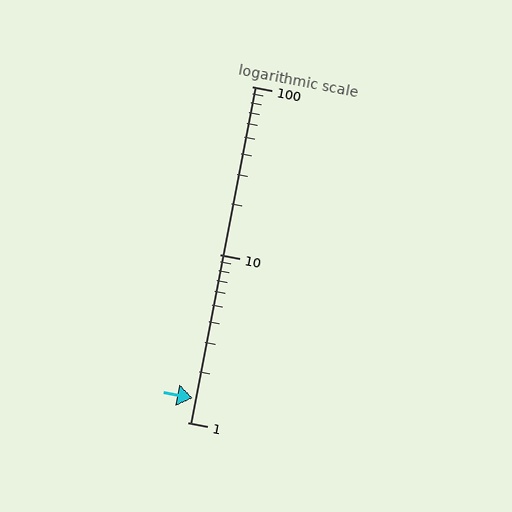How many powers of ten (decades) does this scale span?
The scale spans 2 decades, from 1 to 100.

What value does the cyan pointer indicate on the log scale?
The pointer indicates approximately 1.4.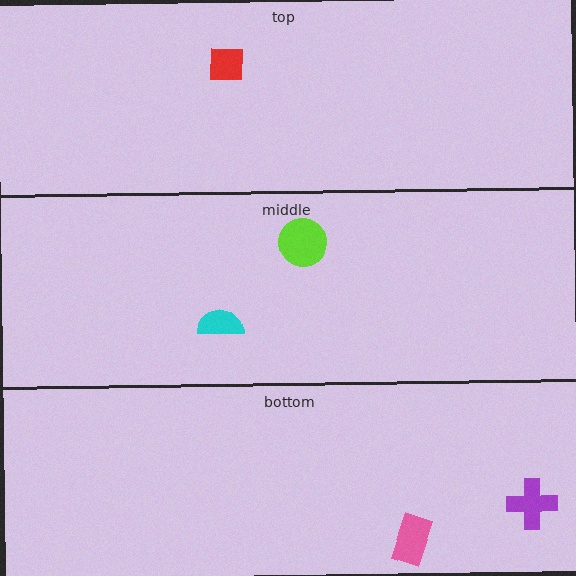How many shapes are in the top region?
1.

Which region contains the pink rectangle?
The bottom region.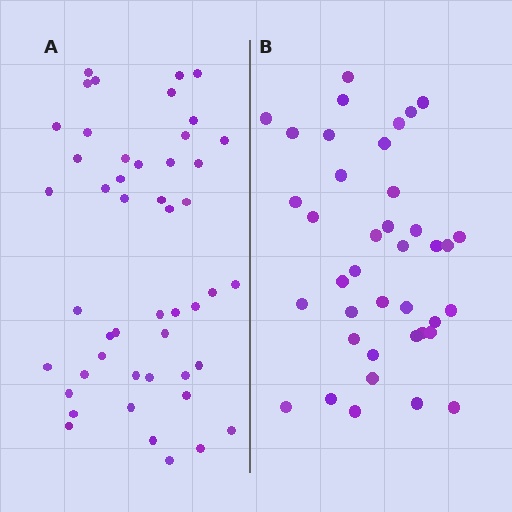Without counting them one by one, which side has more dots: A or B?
Region A (the left region) has more dots.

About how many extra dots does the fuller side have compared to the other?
Region A has roughly 8 or so more dots than region B.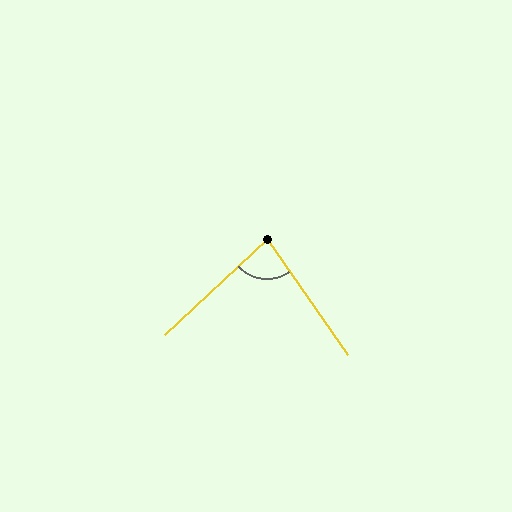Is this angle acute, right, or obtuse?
It is acute.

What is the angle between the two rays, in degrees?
Approximately 82 degrees.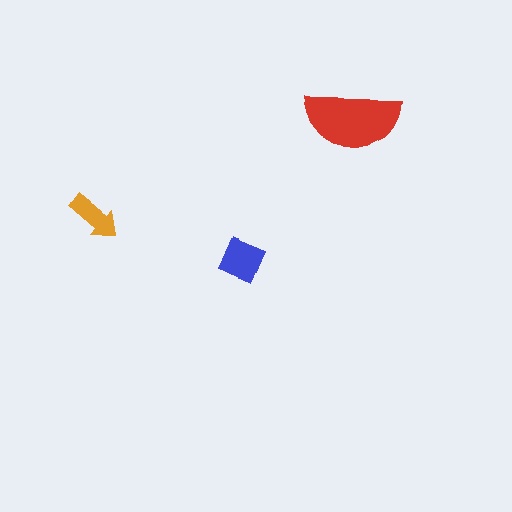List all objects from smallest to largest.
The orange arrow, the blue diamond, the red semicircle.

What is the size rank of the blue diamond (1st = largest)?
2nd.